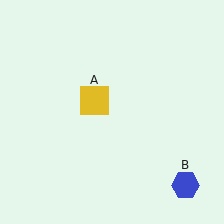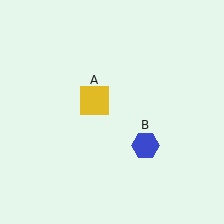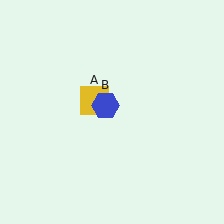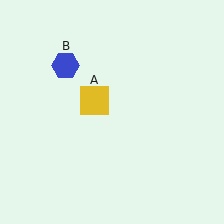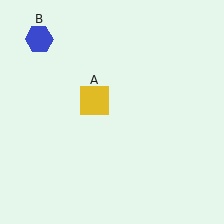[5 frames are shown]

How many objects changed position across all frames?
1 object changed position: blue hexagon (object B).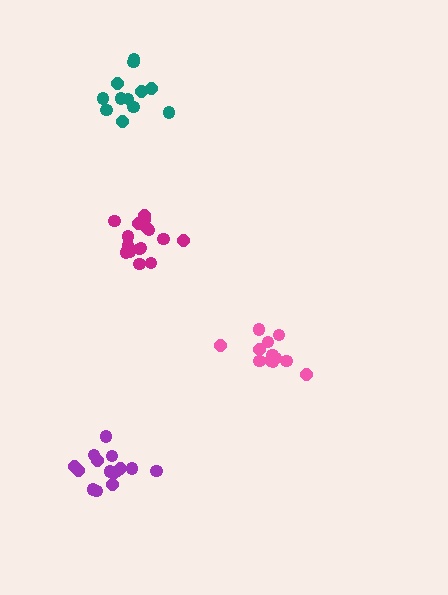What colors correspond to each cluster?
The clusters are colored: purple, magenta, pink, teal.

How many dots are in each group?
Group 1: 15 dots, Group 2: 17 dots, Group 3: 12 dots, Group 4: 12 dots (56 total).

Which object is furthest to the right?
The pink cluster is rightmost.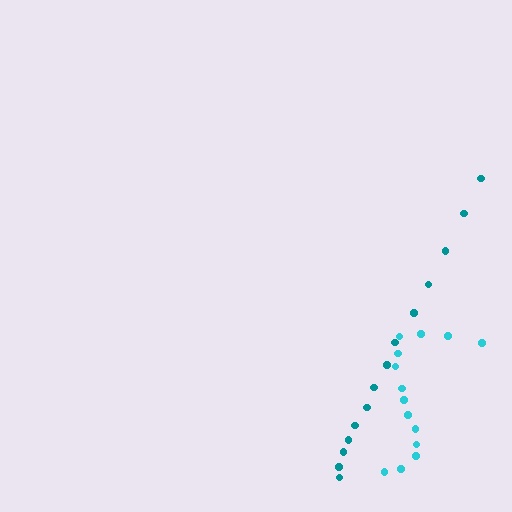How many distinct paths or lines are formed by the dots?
There are 2 distinct paths.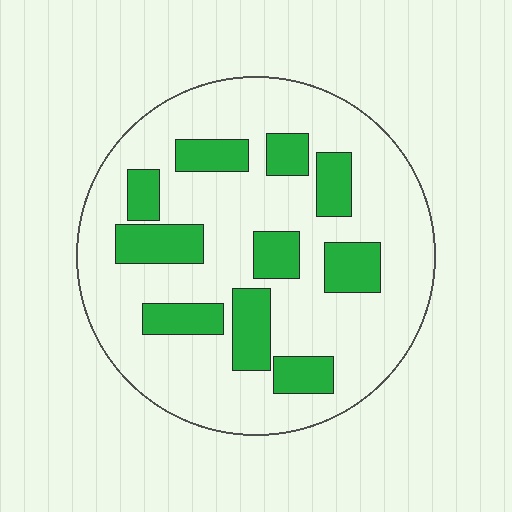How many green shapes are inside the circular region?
10.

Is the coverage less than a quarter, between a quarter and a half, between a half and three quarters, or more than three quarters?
Less than a quarter.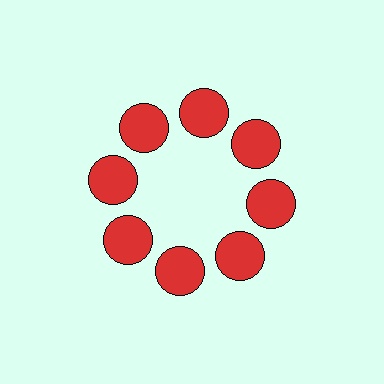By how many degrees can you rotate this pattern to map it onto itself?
The pattern maps onto itself every 45 degrees of rotation.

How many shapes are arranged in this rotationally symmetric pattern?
There are 8 shapes, arranged in 8 groups of 1.